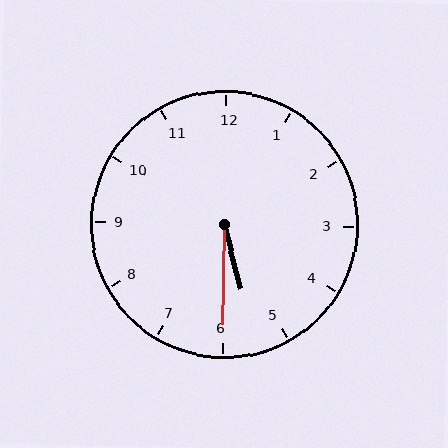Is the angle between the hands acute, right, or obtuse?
It is acute.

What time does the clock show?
5:30.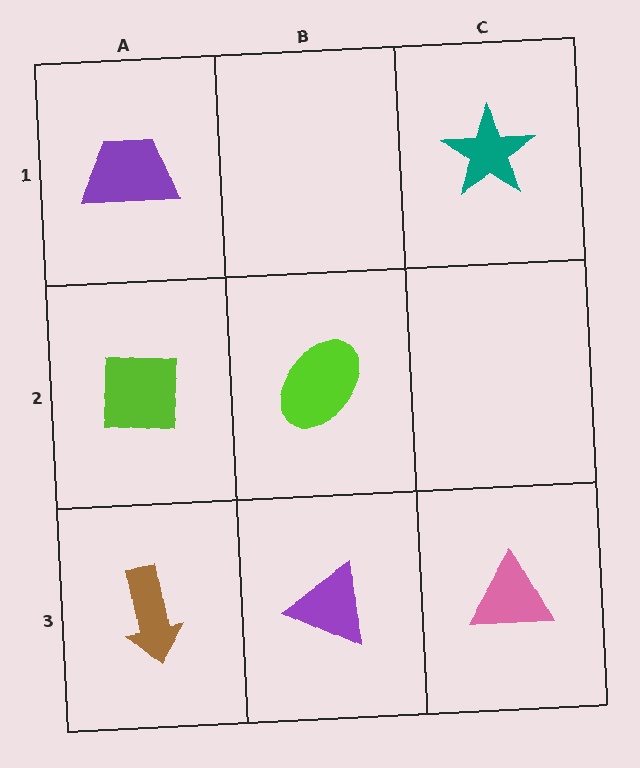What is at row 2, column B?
A lime ellipse.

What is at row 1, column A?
A purple trapezoid.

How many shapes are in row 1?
2 shapes.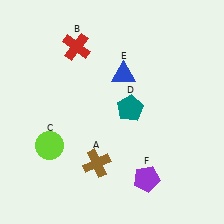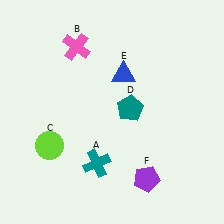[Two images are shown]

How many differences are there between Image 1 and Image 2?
There are 2 differences between the two images.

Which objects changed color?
A changed from brown to teal. B changed from red to pink.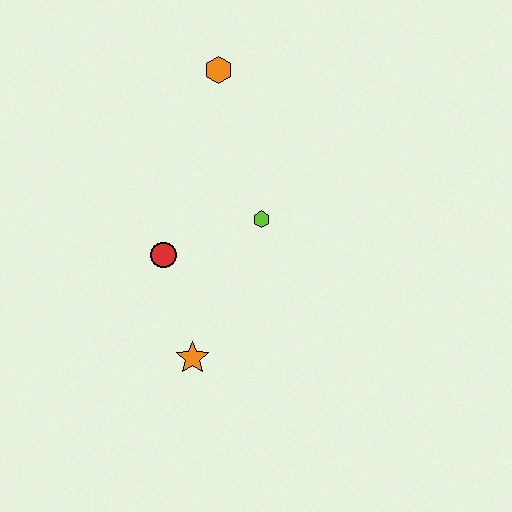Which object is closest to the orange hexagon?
The lime hexagon is closest to the orange hexagon.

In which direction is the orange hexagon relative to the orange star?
The orange hexagon is above the orange star.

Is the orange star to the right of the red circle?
Yes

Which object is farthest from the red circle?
The orange hexagon is farthest from the red circle.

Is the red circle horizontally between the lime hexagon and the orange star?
No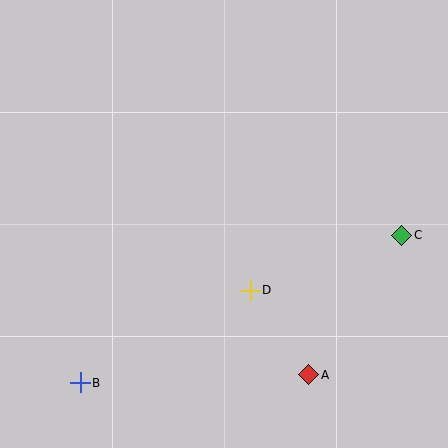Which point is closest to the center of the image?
Point D at (250, 290) is closest to the center.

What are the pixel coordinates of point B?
Point B is at (80, 383).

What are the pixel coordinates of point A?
Point A is at (309, 375).